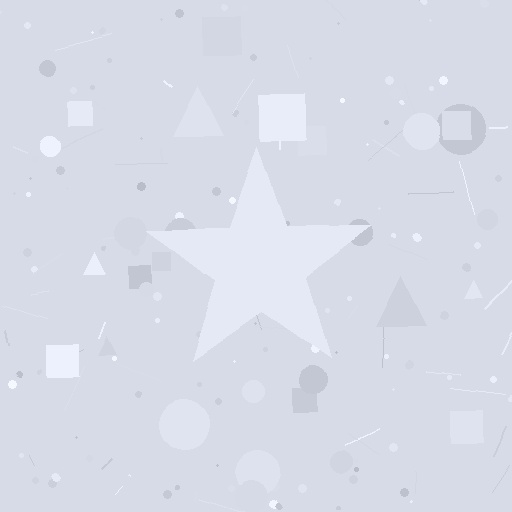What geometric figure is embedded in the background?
A star is embedded in the background.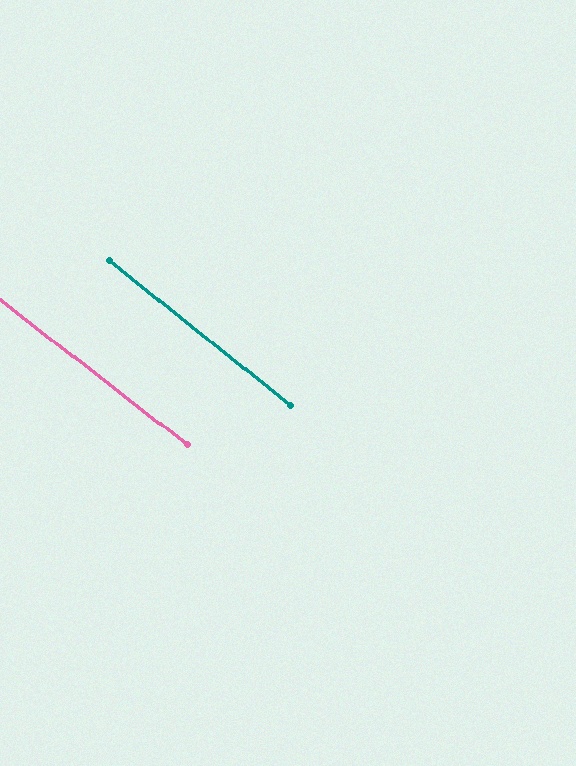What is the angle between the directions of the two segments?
Approximately 1 degree.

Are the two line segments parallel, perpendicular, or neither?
Parallel — their directions differ by only 0.7°.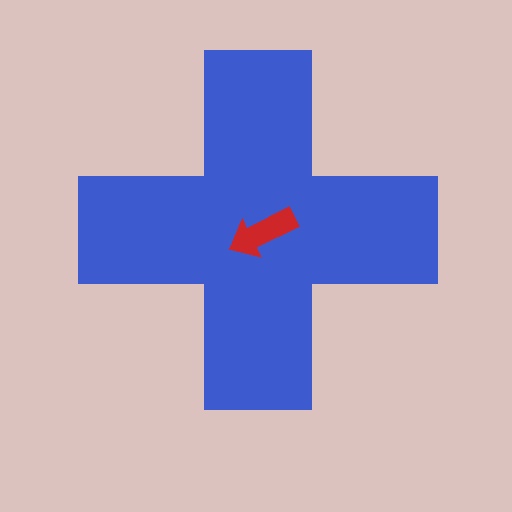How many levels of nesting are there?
2.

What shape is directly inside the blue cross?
The red arrow.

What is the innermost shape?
The red arrow.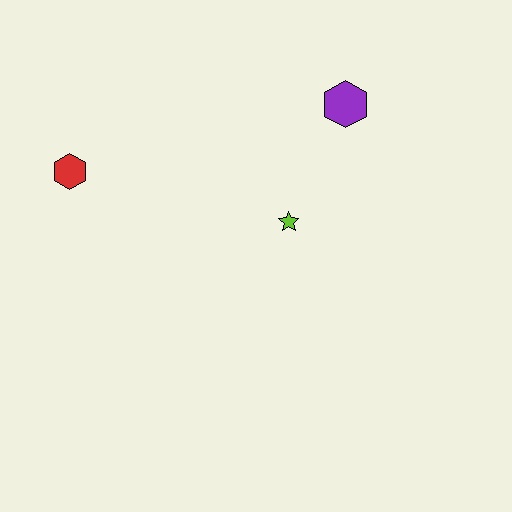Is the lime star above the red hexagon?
No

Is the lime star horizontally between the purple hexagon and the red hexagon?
Yes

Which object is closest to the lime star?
The purple hexagon is closest to the lime star.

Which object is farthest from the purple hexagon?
The red hexagon is farthest from the purple hexagon.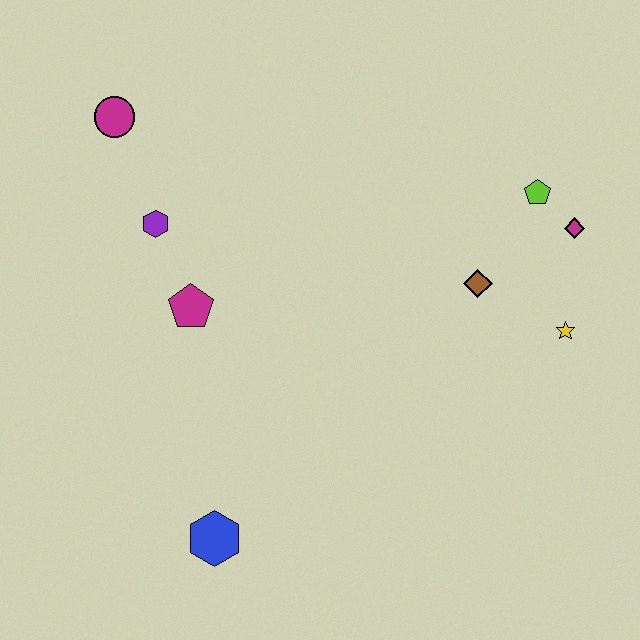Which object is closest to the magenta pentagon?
The purple hexagon is closest to the magenta pentagon.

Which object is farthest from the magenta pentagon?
The magenta diamond is farthest from the magenta pentagon.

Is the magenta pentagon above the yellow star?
Yes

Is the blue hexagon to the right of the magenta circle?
Yes